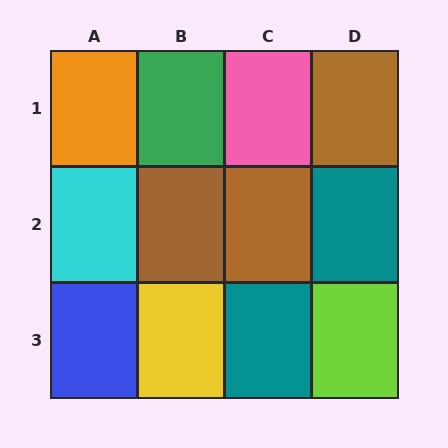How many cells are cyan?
1 cell is cyan.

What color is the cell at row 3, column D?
Lime.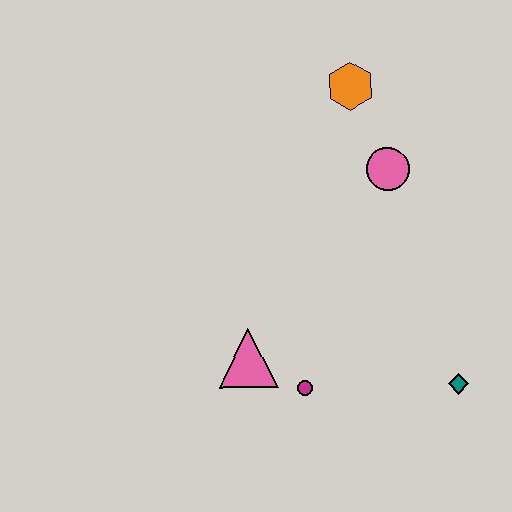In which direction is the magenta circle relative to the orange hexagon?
The magenta circle is below the orange hexagon.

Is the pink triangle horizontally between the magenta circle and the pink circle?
No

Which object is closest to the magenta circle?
The pink triangle is closest to the magenta circle.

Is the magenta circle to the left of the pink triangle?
No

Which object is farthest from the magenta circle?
The orange hexagon is farthest from the magenta circle.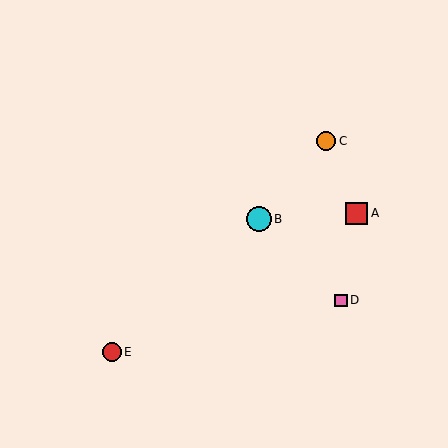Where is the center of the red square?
The center of the red square is at (357, 213).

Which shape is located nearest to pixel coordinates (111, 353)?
The red circle (labeled E) at (112, 352) is nearest to that location.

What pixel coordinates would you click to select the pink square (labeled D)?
Click at (341, 300) to select the pink square D.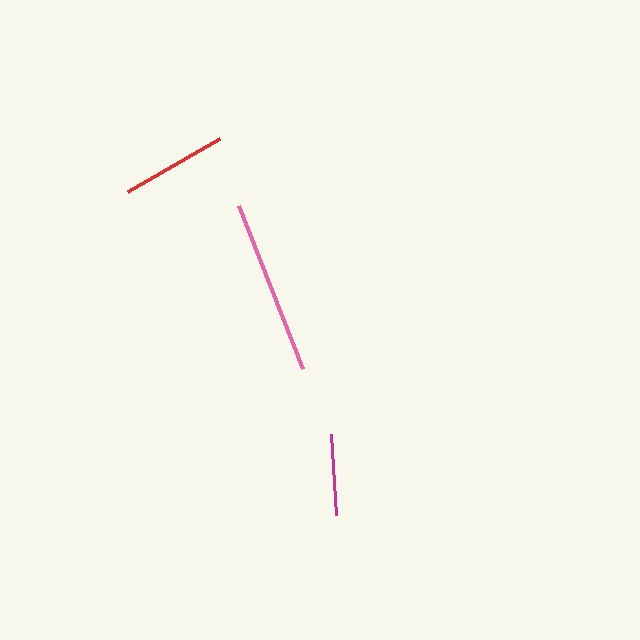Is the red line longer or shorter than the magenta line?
The red line is longer than the magenta line.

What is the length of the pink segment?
The pink segment is approximately 176 pixels long.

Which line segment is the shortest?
The magenta line is the shortest at approximately 81 pixels.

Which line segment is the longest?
The pink line is the longest at approximately 176 pixels.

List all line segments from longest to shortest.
From longest to shortest: pink, red, magenta.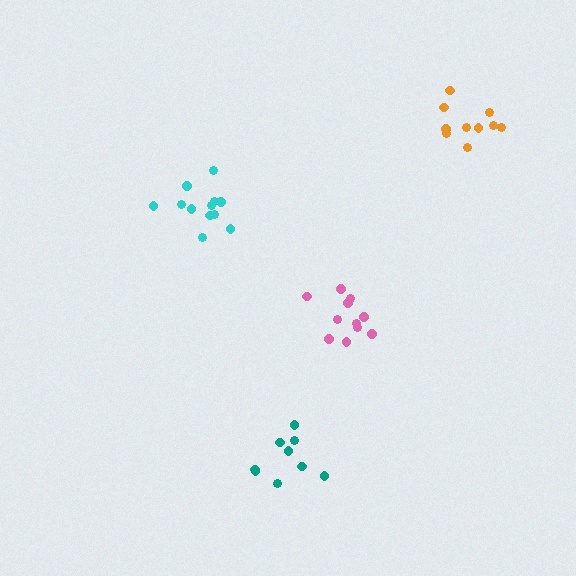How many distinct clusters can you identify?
There are 4 distinct clusters.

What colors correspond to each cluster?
The clusters are colored: cyan, teal, pink, orange.